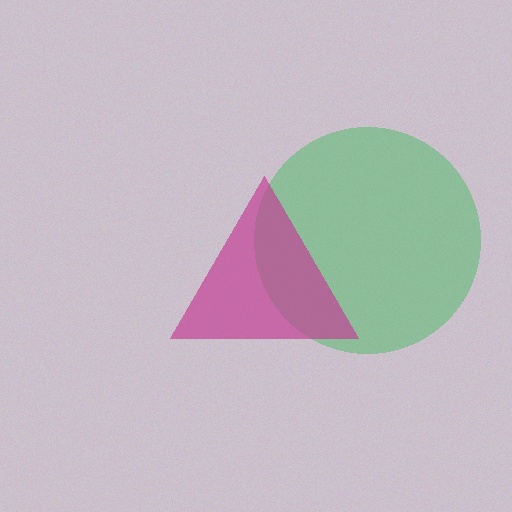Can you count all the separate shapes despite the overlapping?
Yes, there are 2 separate shapes.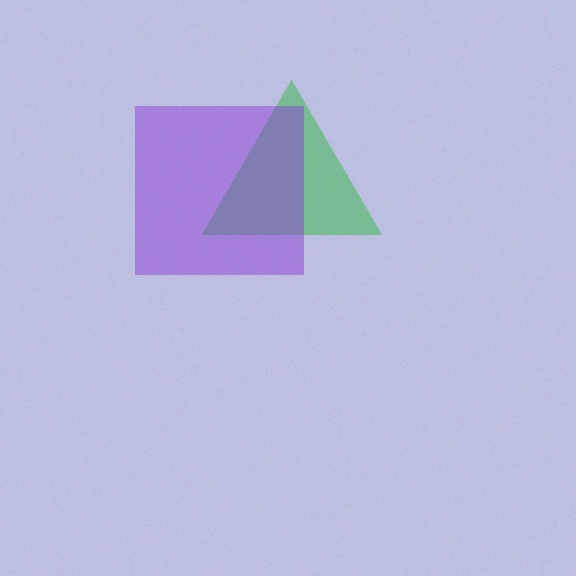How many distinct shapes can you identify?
There are 2 distinct shapes: a green triangle, a purple square.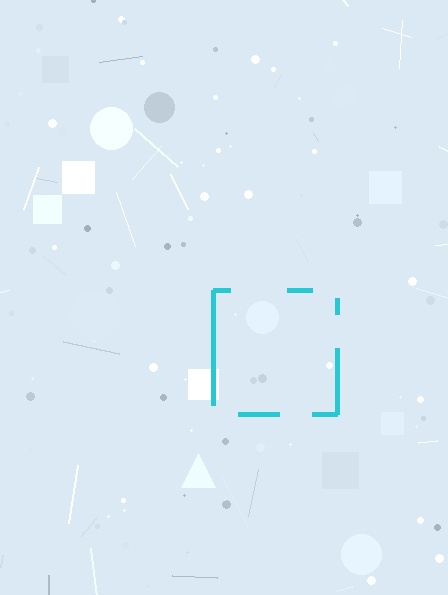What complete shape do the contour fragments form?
The contour fragments form a square.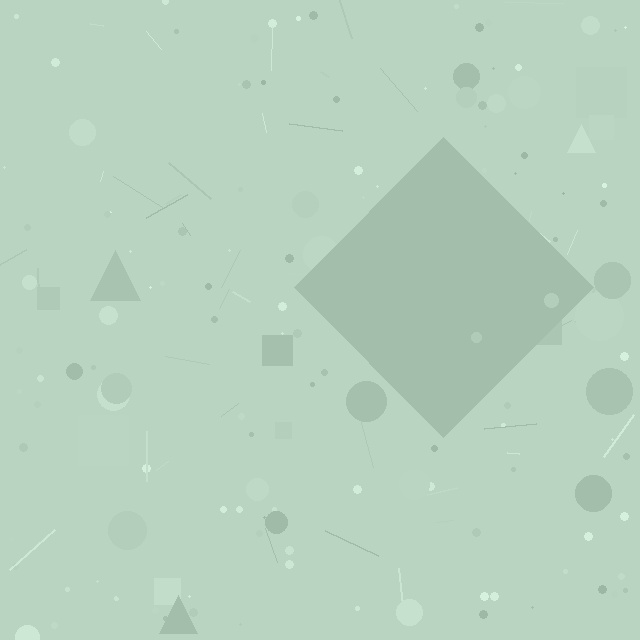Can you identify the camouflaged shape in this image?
The camouflaged shape is a diamond.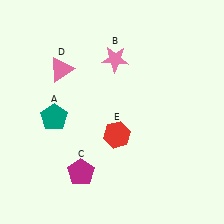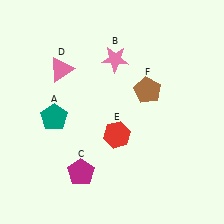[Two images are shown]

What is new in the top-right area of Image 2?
A brown pentagon (F) was added in the top-right area of Image 2.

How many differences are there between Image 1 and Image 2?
There is 1 difference between the two images.